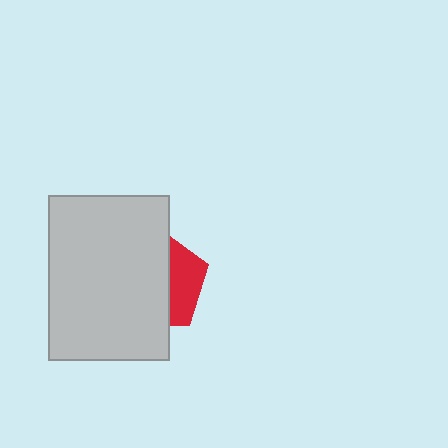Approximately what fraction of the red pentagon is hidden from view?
Roughly 67% of the red pentagon is hidden behind the light gray rectangle.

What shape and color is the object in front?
The object in front is a light gray rectangle.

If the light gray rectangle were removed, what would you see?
You would see the complete red pentagon.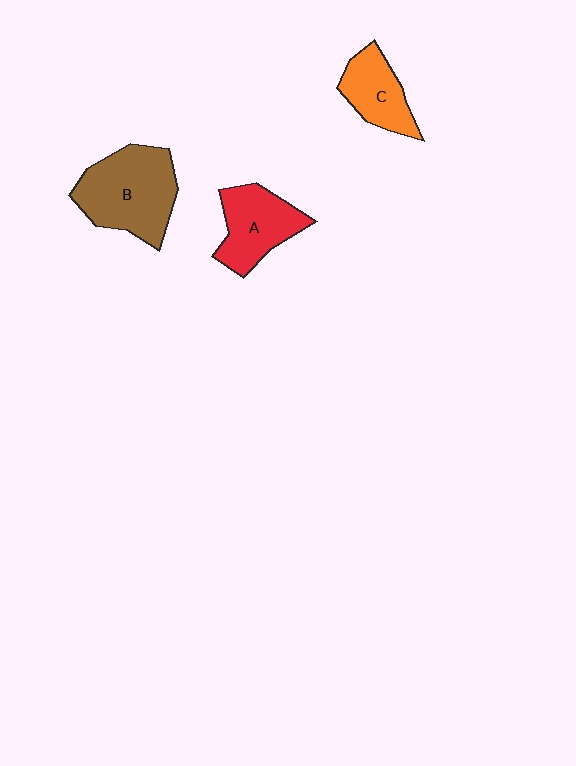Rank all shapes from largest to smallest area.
From largest to smallest: B (brown), A (red), C (orange).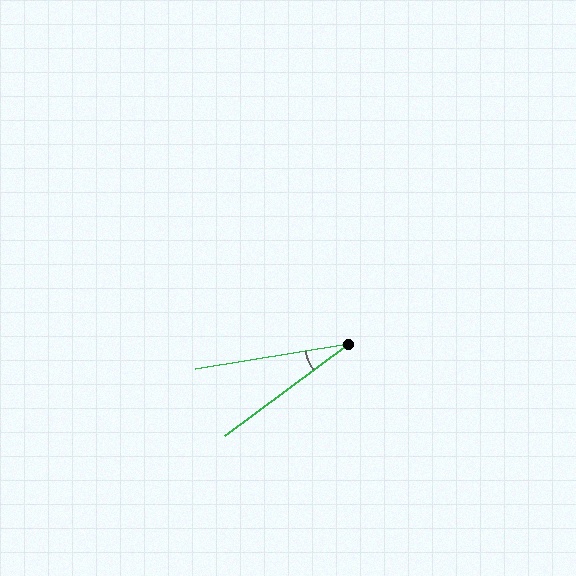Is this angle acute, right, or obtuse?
It is acute.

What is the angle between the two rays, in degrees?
Approximately 27 degrees.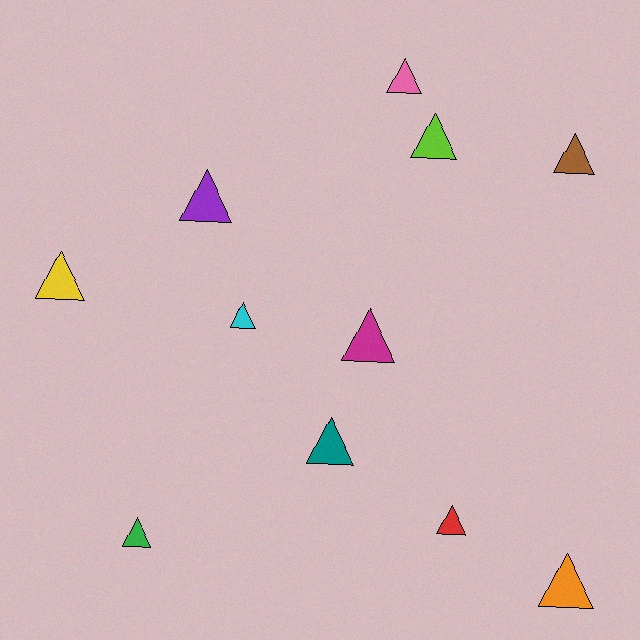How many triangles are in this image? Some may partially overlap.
There are 11 triangles.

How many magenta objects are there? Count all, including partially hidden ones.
There is 1 magenta object.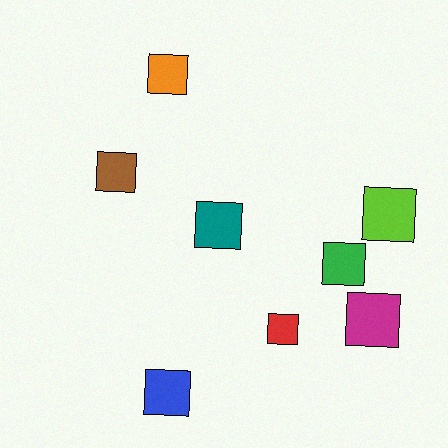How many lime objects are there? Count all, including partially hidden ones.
There is 1 lime object.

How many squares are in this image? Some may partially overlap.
There are 8 squares.